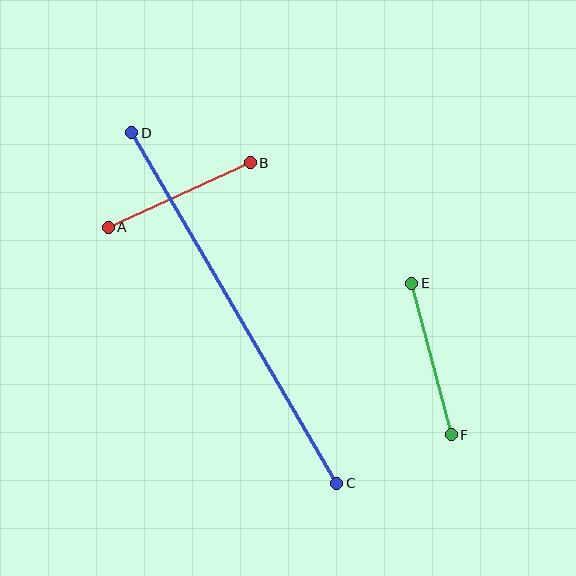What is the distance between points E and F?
The distance is approximately 157 pixels.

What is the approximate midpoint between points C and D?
The midpoint is at approximately (234, 308) pixels.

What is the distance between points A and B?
The distance is approximately 156 pixels.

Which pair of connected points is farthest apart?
Points C and D are farthest apart.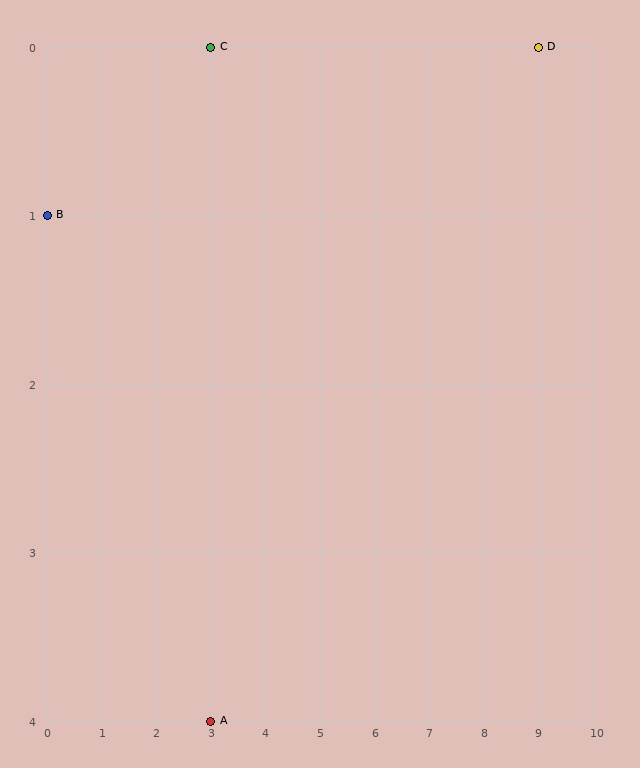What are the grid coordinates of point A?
Point A is at grid coordinates (3, 4).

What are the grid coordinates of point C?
Point C is at grid coordinates (3, 0).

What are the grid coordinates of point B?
Point B is at grid coordinates (0, 1).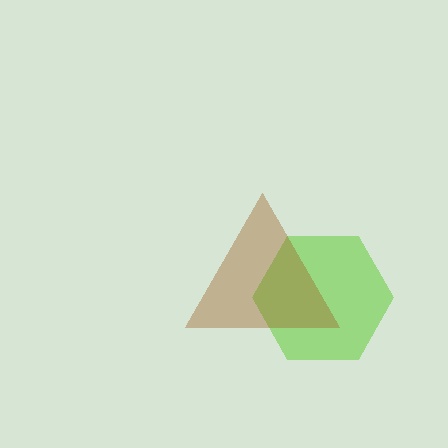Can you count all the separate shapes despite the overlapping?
Yes, there are 2 separate shapes.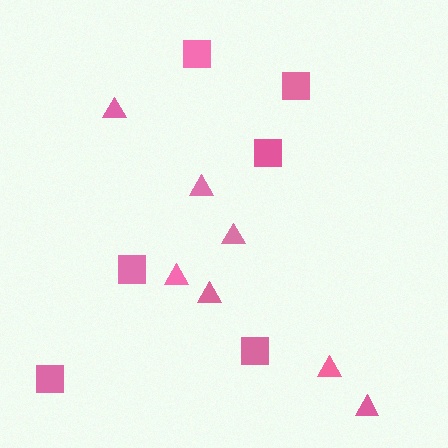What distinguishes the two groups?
There are 2 groups: one group of squares (6) and one group of triangles (7).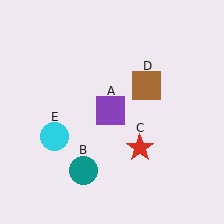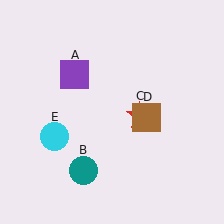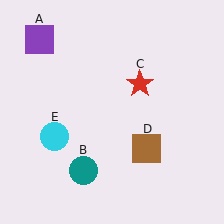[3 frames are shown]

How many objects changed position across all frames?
3 objects changed position: purple square (object A), red star (object C), brown square (object D).